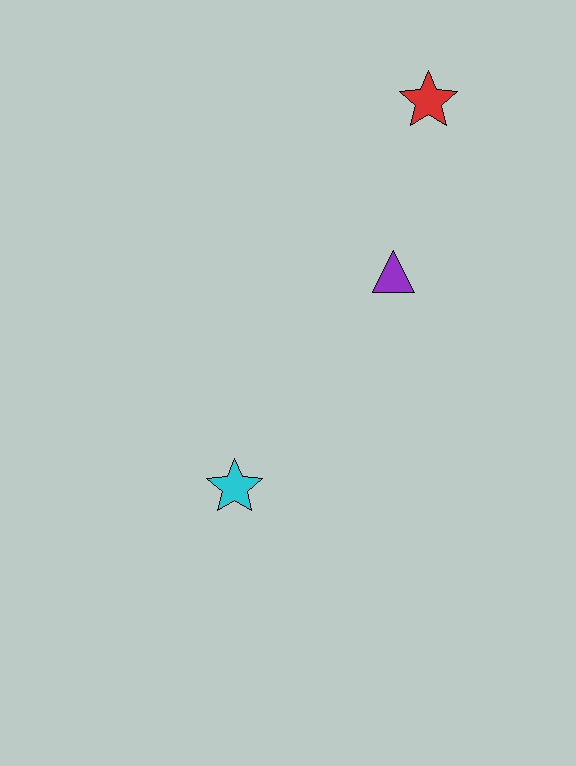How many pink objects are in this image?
There are no pink objects.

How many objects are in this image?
There are 3 objects.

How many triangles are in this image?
There is 1 triangle.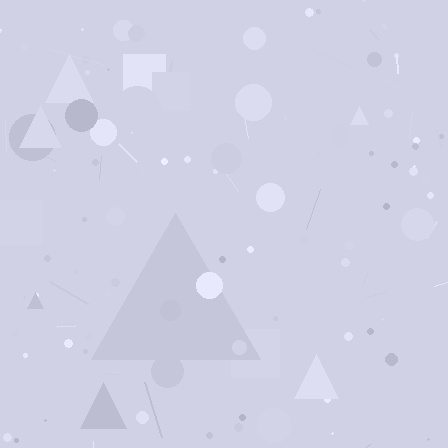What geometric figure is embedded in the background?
A triangle is embedded in the background.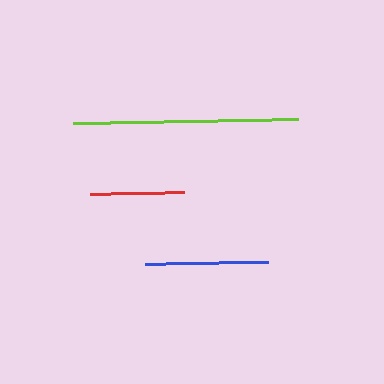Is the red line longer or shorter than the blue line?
The blue line is longer than the red line.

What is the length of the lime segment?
The lime segment is approximately 225 pixels long.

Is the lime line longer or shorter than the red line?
The lime line is longer than the red line.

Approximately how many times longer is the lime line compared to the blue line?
The lime line is approximately 1.8 times the length of the blue line.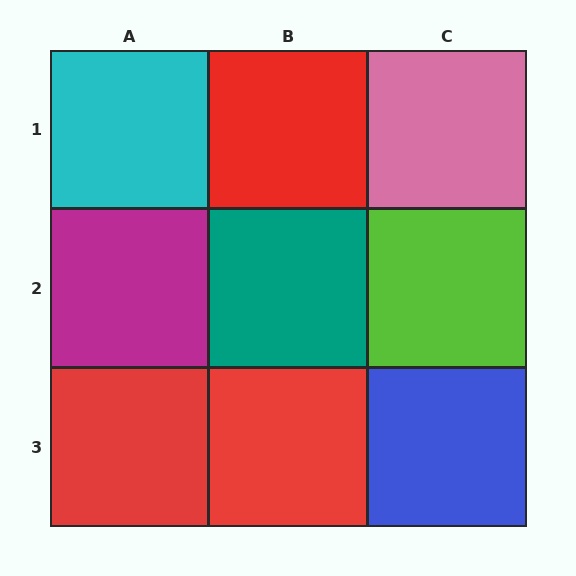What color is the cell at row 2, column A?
Magenta.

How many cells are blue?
1 cell is blue.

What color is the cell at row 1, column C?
Pink.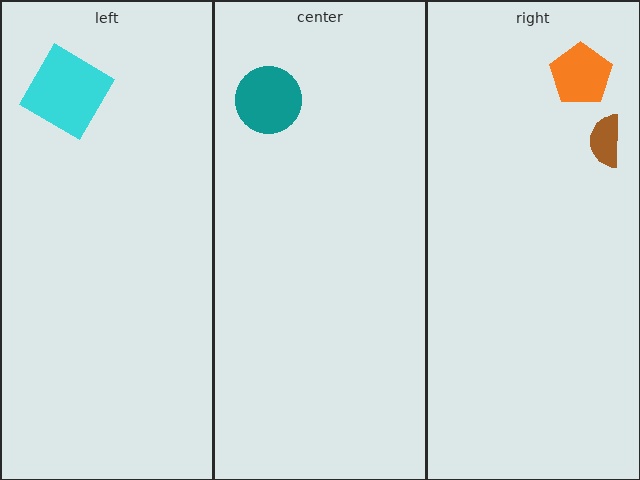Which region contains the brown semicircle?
The right region.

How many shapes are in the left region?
1.